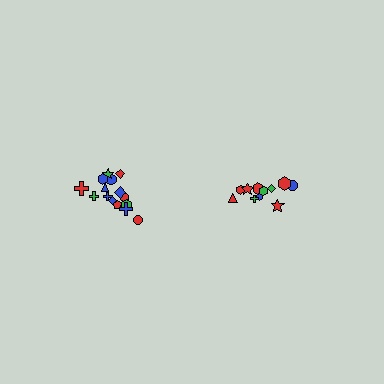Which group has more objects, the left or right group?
The left group.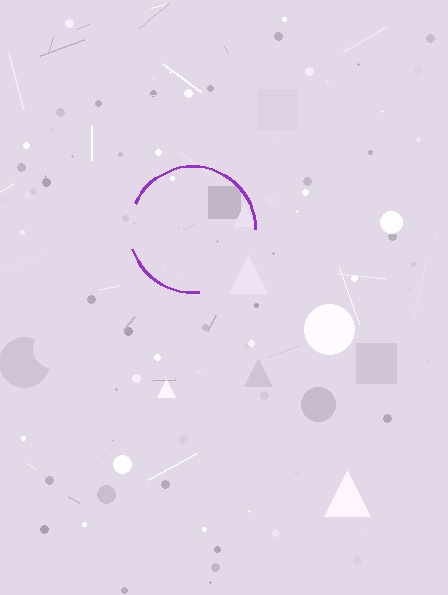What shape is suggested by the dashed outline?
The dashed outline suggests a circle.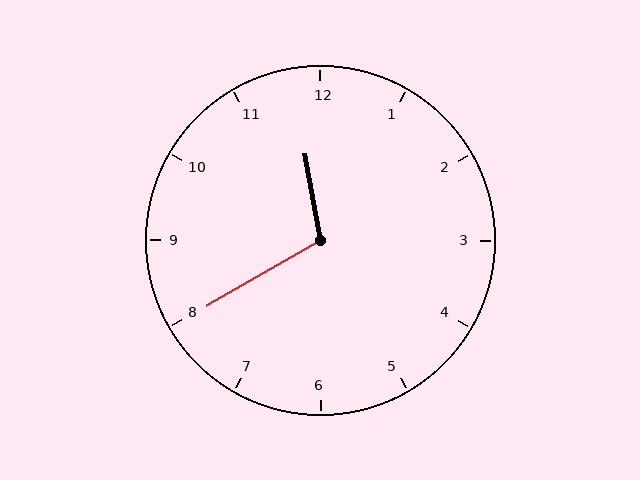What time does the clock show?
11:40.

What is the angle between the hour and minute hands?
Approximately 110 degrees.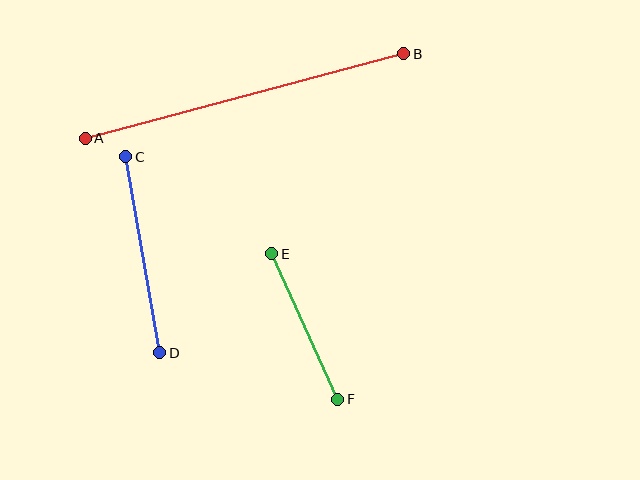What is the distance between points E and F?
The distance is approximately 160 pixels.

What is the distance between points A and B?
The distance is approximately 329 pixels.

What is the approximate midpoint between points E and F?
The midpoint is at approximately (305, 326) pixels.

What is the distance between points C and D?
The distance is approximately 199 pixels.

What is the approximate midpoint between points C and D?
The midpoint is at approximately (143, 255) pixels.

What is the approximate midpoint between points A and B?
The midpoint is at approximately (244, 96) pixels.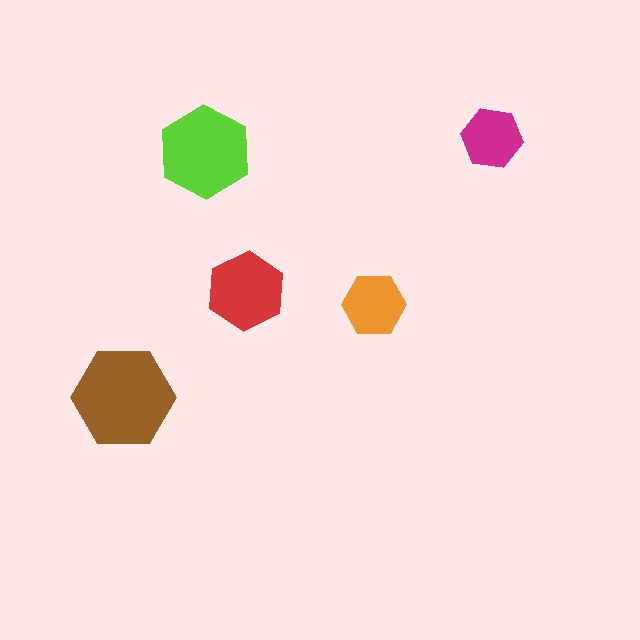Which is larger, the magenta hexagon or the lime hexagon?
The lime one.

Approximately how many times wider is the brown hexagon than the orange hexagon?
About 1.5 times wider.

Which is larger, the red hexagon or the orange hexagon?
The red one.